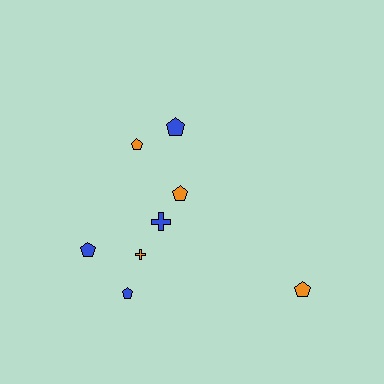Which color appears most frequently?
Blue, with 4 objects.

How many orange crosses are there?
There is 1 orange cross.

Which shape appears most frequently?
Pentagon, with 6 objects.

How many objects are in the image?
There are 8 objects.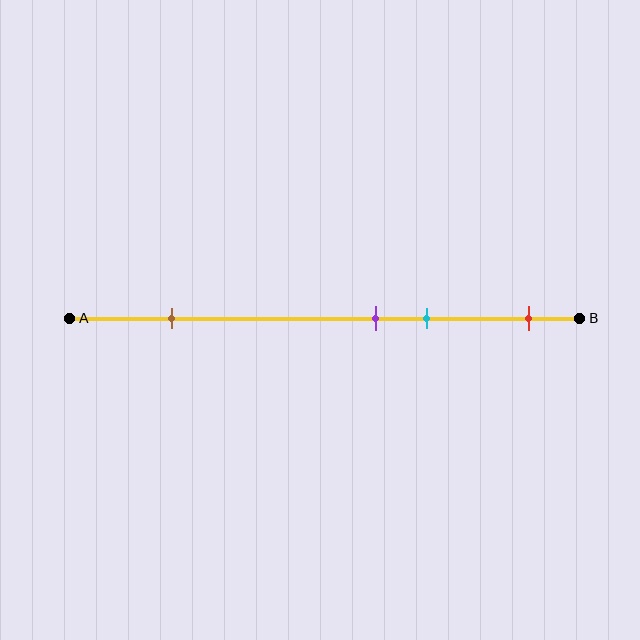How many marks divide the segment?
There are 4 marks dividing the segment.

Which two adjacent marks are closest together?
The purple and cyan marks are the closest adjacent pair.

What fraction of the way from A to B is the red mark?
The red mark is approximately 90% (0.9) of the way from A to B.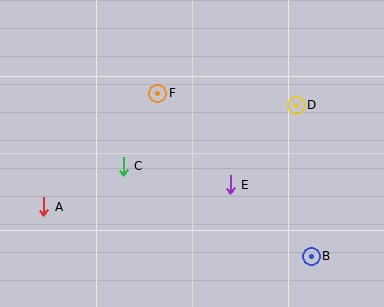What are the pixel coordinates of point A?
Point A is at (44, 207).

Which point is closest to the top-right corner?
Point D is closest to the top-right corner.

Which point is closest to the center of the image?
Point E at (230, 185) is closest to the center.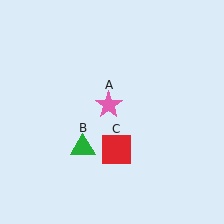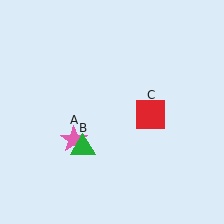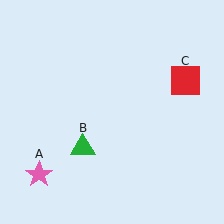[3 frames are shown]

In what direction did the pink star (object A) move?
The pink star (object A) moved down and to the left.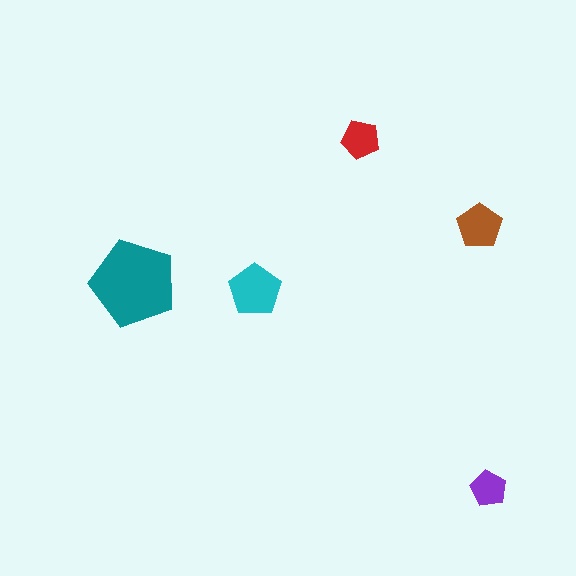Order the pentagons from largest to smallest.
the teal one, the cyan one, the brown one, the red one, the purple one.